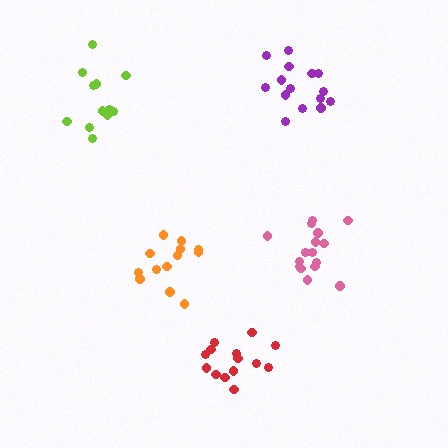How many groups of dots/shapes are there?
There are 5 groups.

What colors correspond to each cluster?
The clusters are colored: lime, red, pink, purple, orange.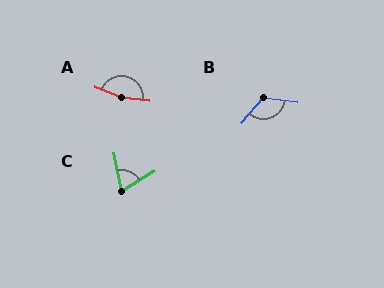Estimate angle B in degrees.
Approximately 123 degrees.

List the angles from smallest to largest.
C (70°), B (123°), A (166°).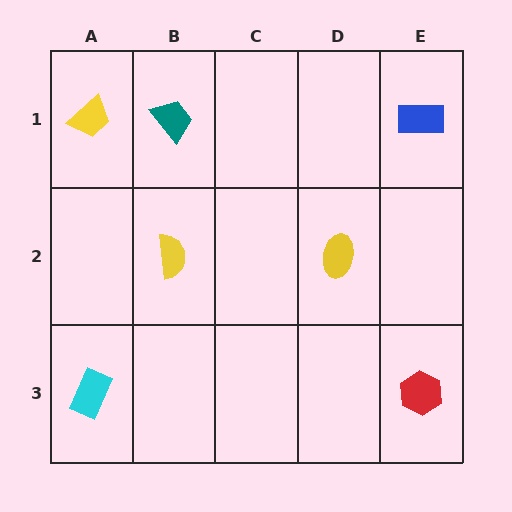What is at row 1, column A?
A yellow trapezoid.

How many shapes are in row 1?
3 shapes.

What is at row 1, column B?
A teal trapezoid.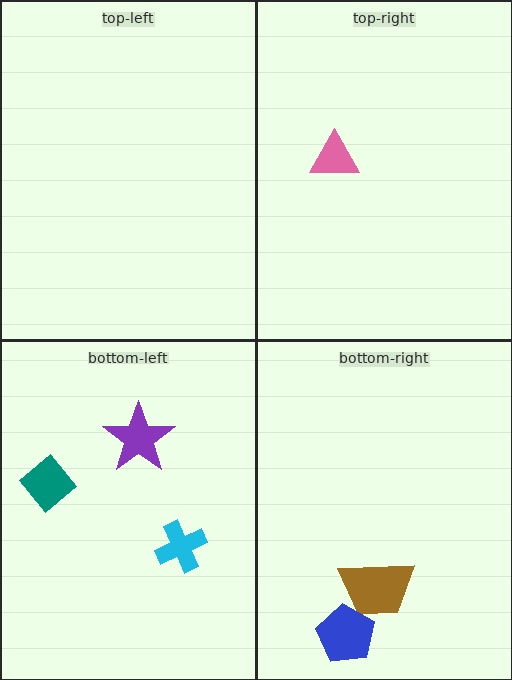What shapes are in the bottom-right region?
The brown trapezoid, the blue pentagon.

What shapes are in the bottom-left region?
The purple star, the cyan cross, the teal diamond.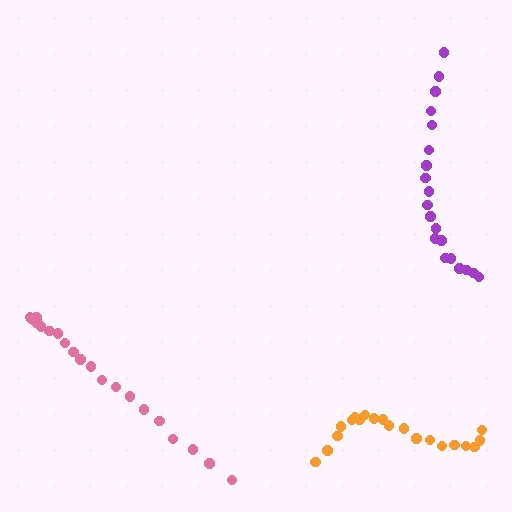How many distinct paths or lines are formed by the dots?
There are 3 distinct paths.